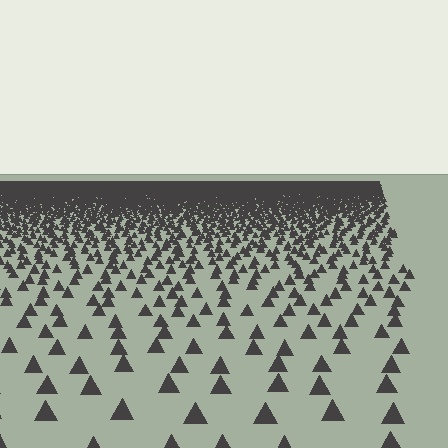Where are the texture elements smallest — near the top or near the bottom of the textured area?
Near the top.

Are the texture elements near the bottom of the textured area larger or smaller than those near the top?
Larger. Near the bottom, elements are closer to the viewer and appear at a bigger on-screen size.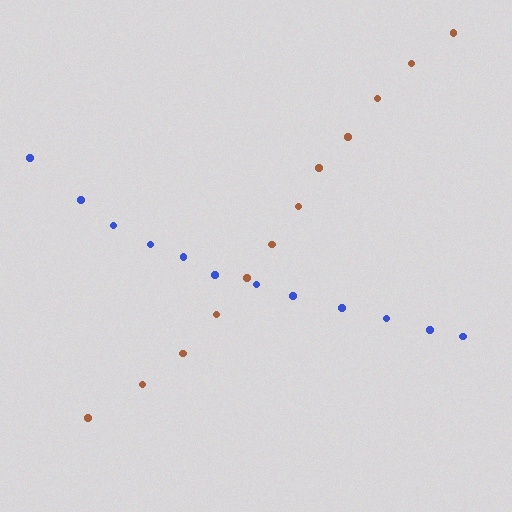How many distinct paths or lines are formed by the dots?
There are 2 distinct paths.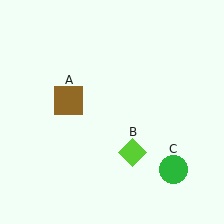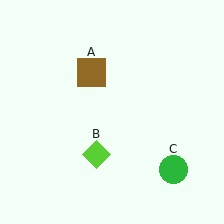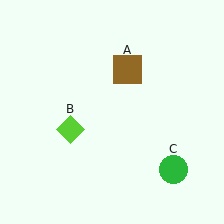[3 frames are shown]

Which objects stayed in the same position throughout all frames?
Green circle (object C) remained stationary.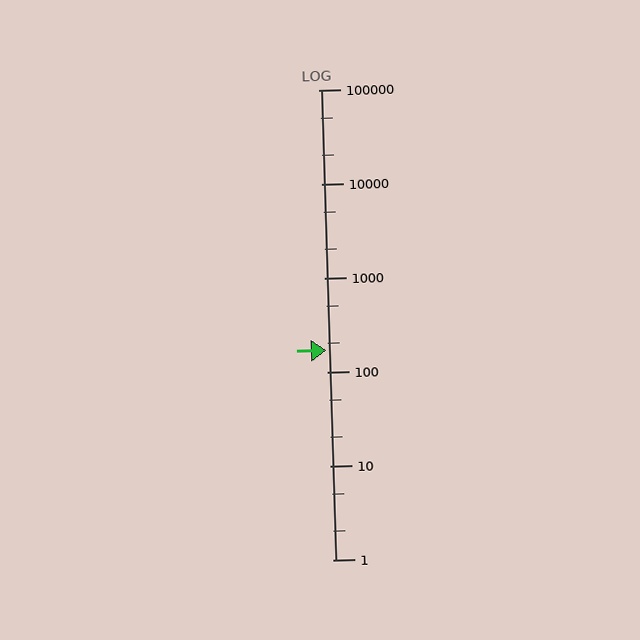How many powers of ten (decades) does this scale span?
The scale spans 5 decades, from 1 to 100000.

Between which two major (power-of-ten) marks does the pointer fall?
The pointer is between 100 and 1000.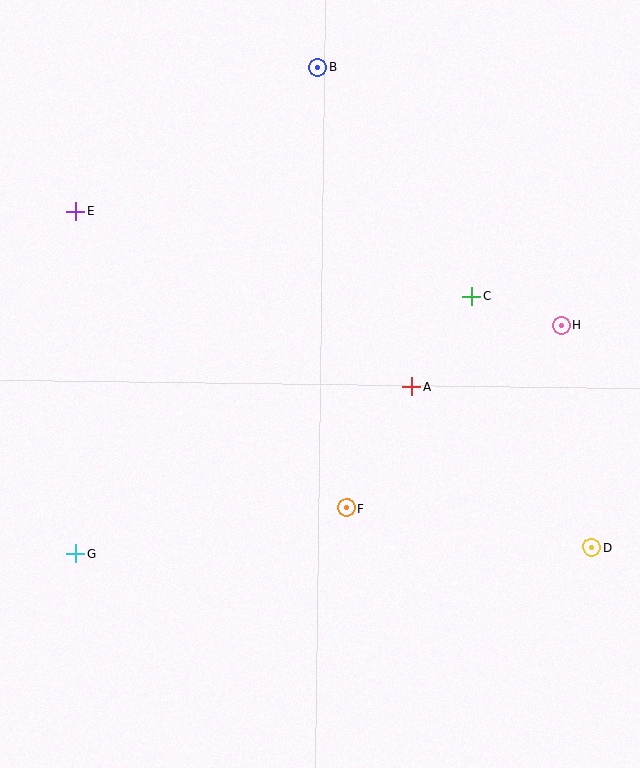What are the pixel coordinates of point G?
Point G is at (76, 554).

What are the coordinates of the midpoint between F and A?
The midpoint between F and A is at (379, 447).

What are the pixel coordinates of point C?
Point C is at (472, 296).